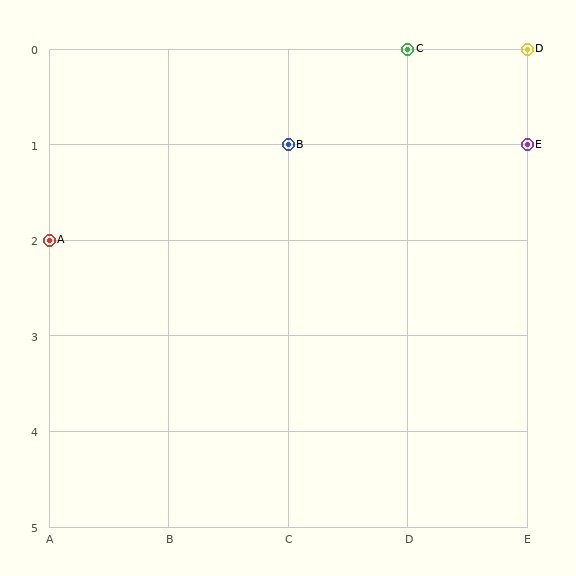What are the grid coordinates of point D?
Point D is at grid coordinates (E, 0).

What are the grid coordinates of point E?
Point E is at grid coordinates (E, 1).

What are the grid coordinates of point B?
Point B is at grid coordinates (C, 1).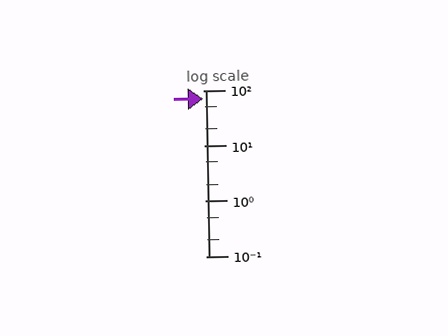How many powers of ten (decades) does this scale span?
The scale spans 3 decades, from 0.1 to 100.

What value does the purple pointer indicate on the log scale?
The pointer indicates approximately 69.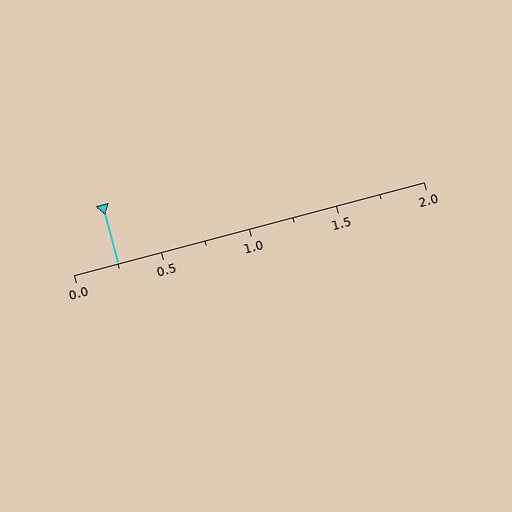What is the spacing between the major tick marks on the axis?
The major ticks are spaced 0.5 apart.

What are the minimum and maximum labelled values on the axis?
The axis runs from 0.0 to 2.0.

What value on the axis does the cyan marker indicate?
The marker indicates approximately 0.25.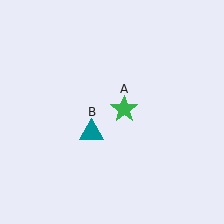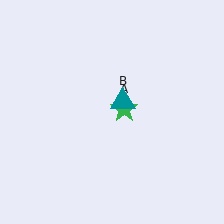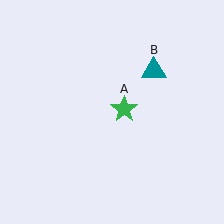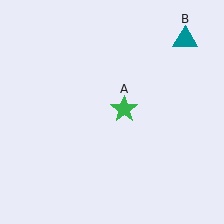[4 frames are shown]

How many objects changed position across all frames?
1 object changed position: teal triangle (object B).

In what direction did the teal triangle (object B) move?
The teal triangle (object B) moved up and to the right.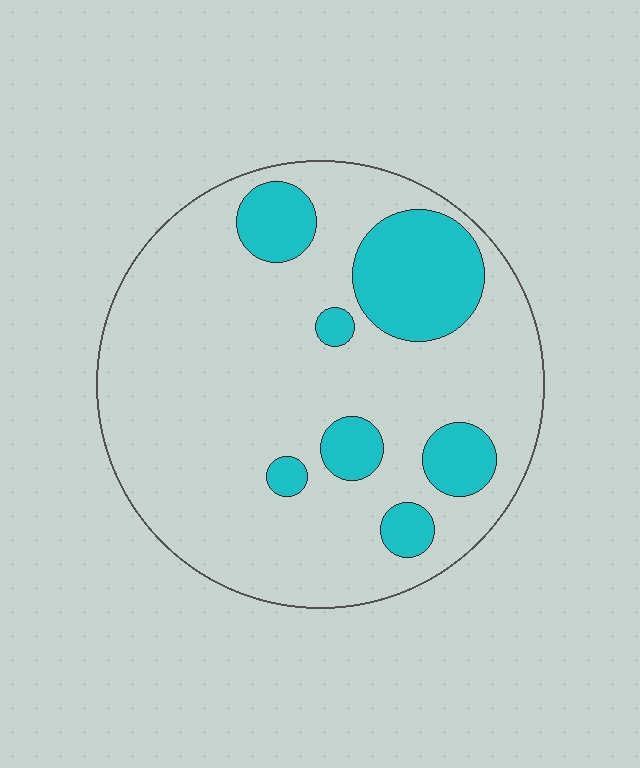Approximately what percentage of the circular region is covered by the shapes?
Approximately 20%.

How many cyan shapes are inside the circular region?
7.